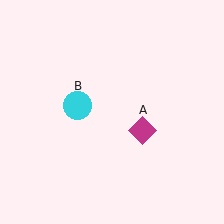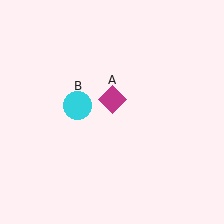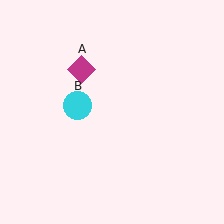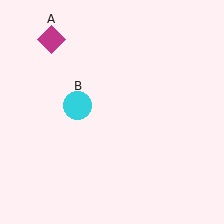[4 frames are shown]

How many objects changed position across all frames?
1 object changed position: magenta diamond (object A).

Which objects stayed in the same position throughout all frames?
Cyan circle (object B) remained stationary.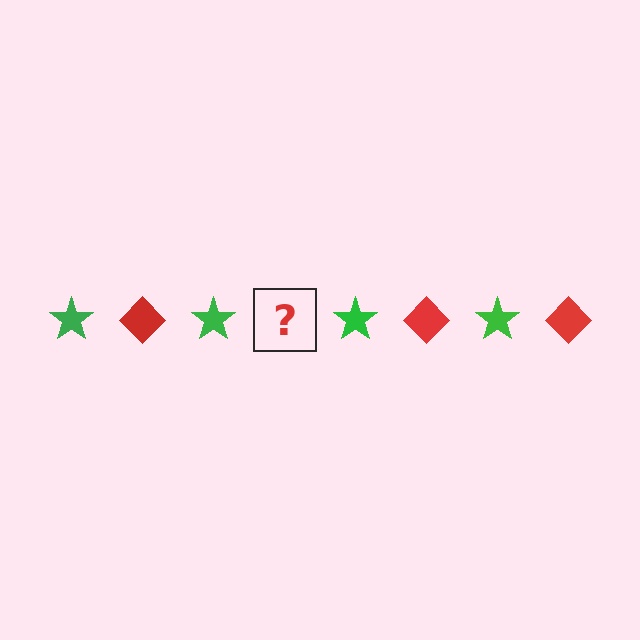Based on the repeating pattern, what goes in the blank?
The blank should be a red diamond.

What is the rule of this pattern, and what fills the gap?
The rule is that the pattern alternates between green star and red diamond. The gap should be filled with a red diamond.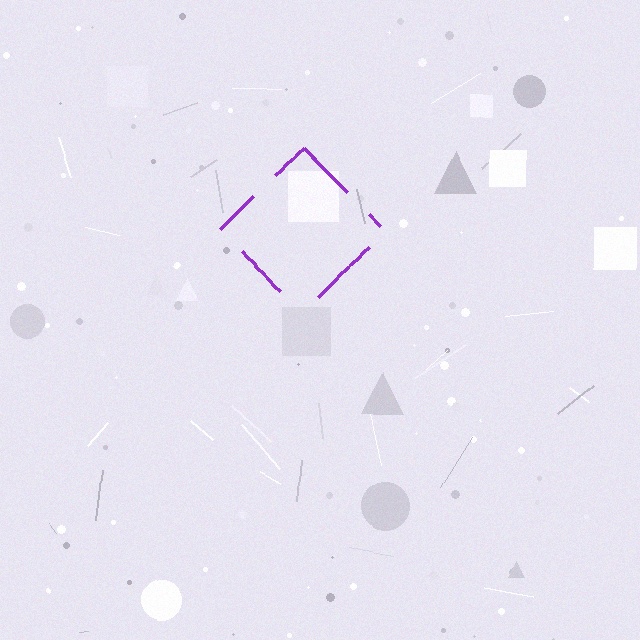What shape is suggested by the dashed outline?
The dashed outline suggests a diamond.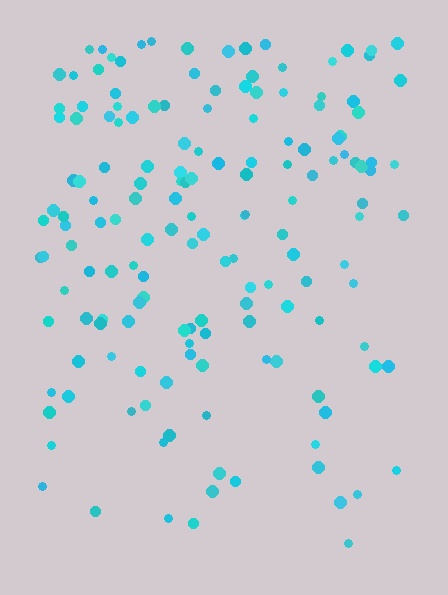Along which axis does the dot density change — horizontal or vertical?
Vertical.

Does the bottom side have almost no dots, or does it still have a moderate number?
Still a moderate number, just noticeably fewer than the top.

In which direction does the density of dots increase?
From bottom to top, with the top side densest.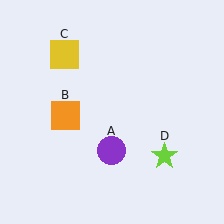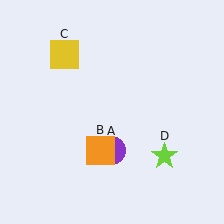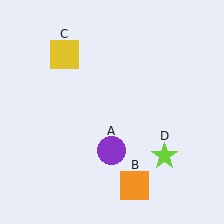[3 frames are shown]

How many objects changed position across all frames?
1 object changed position: orange square (object B).